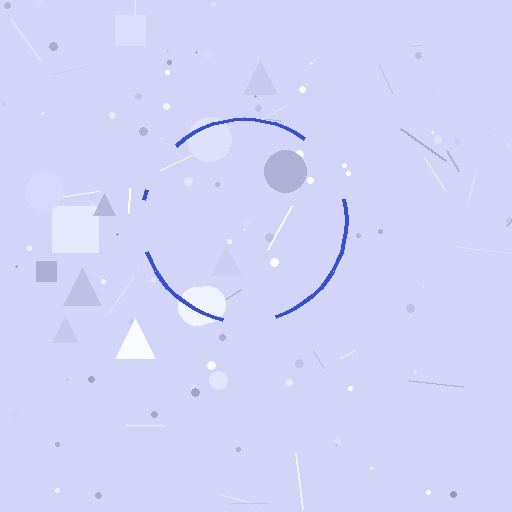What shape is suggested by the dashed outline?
The dashed outline suggests a circle.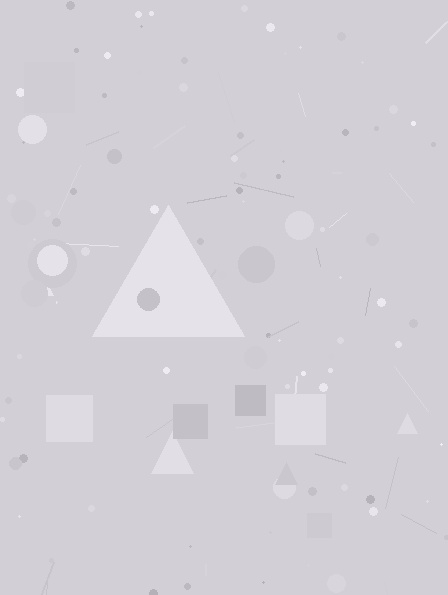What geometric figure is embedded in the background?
A triangle is embedded in the background.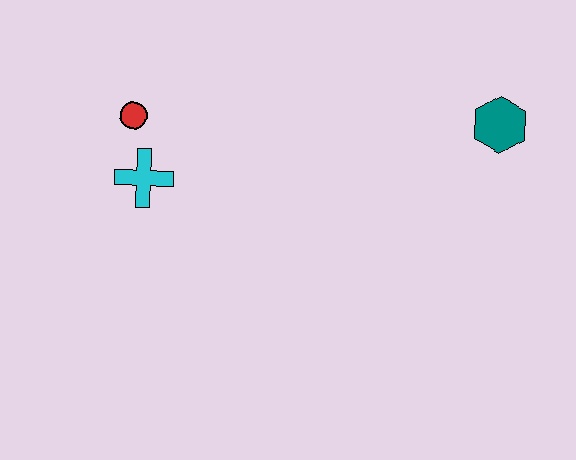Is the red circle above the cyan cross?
Yes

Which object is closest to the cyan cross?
The red circle is closest to the cyan cross.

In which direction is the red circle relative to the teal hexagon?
The red circle is to the left of the teal hexagon.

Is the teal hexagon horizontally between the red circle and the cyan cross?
No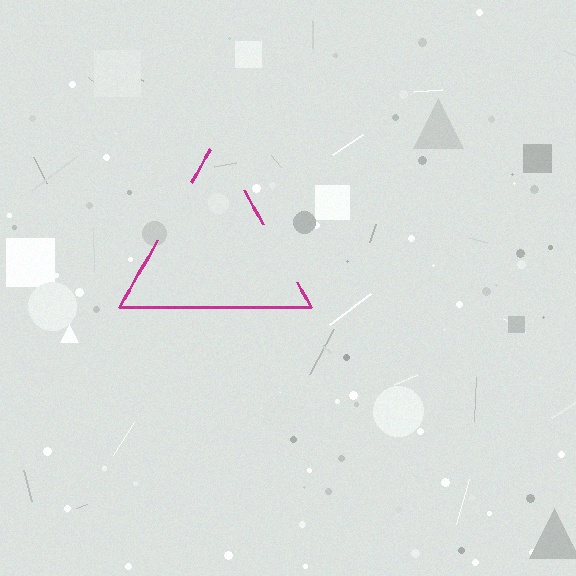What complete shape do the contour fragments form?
The contour fragments form a triangle.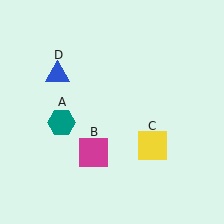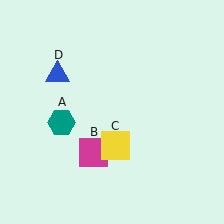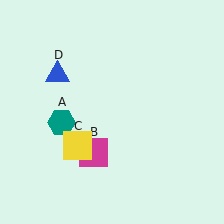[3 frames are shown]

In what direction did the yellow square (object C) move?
The yellow square (object C) moved left.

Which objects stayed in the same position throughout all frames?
Teal hexagon (object A) and magenta square (object B) and blue triangle (object D) remained stationary.